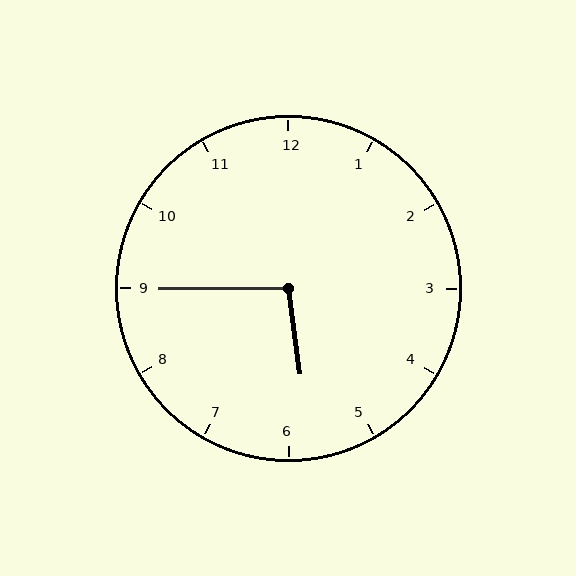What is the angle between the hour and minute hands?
Approximately 98 degrees.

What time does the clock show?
5:45.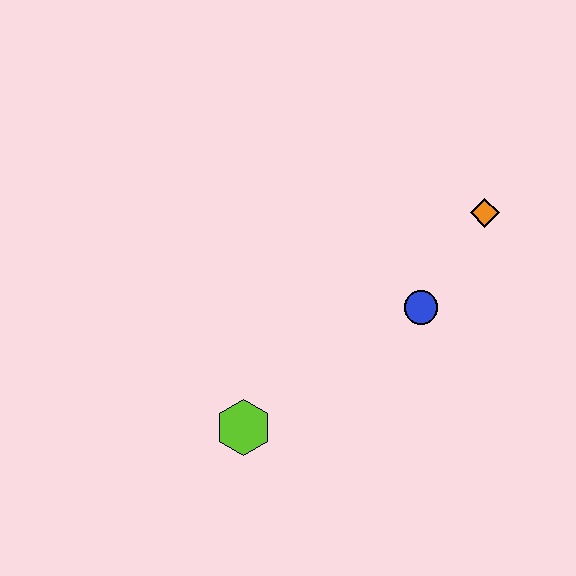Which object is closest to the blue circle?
The orange diamond is closest to the blue circle.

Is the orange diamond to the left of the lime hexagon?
No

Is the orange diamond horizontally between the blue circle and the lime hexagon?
No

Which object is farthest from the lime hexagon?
The orange diamond is farthest from the lime hexagon.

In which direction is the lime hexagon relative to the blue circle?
The lime hexagon is to the left of the blue circle.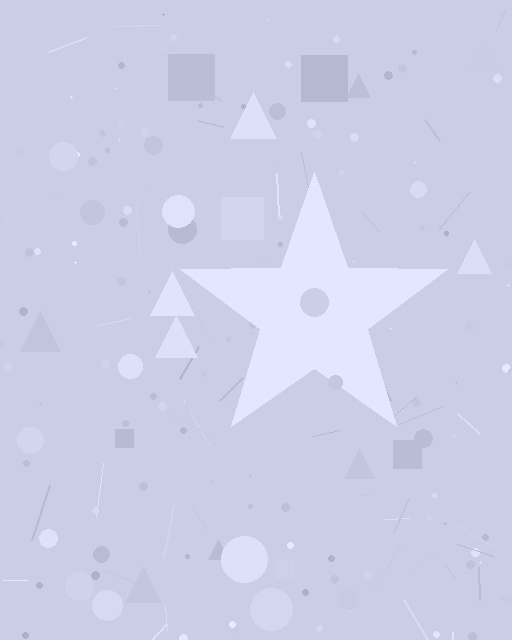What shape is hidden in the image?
A star is hidden in the image.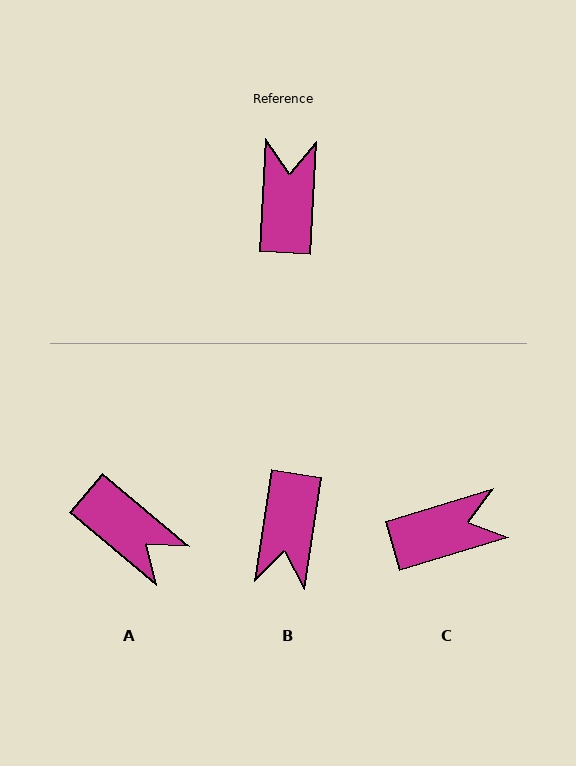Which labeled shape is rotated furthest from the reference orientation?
B, about 174 degrees away.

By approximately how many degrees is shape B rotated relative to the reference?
Approximately 174 degrees counter-clockwise.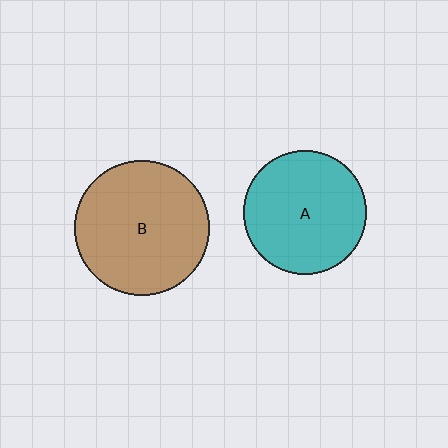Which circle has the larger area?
Circle B (brown).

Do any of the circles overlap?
No, none of the circles overlap.